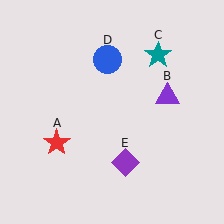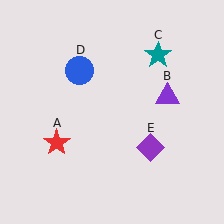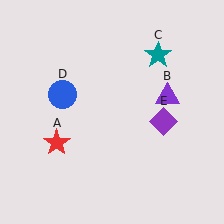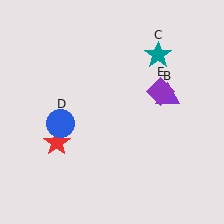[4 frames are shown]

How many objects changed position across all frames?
2 objects changed position: blue circle (object D), purple diamond (object E).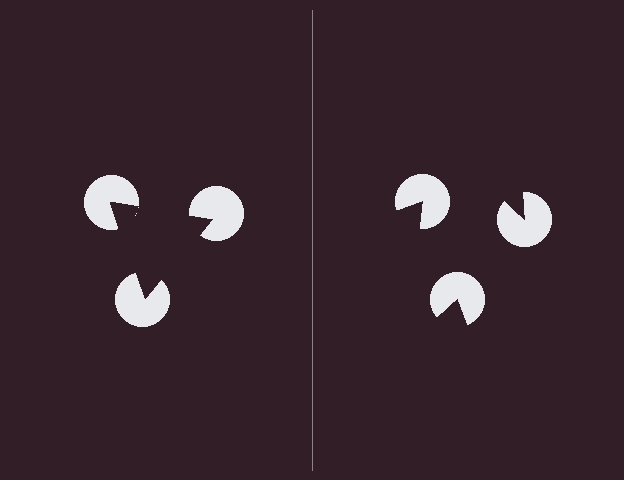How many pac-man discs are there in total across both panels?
6 — 3 on each side.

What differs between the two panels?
The pac-man discs are positioned identically on both sides; only the wedge orientations differ. On the left they align to a triangle; on the right they are misaligned.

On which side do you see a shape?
An illusory triangle appears on the left side. On the right side the wedge cuts are rotated, so no coherent shape forms.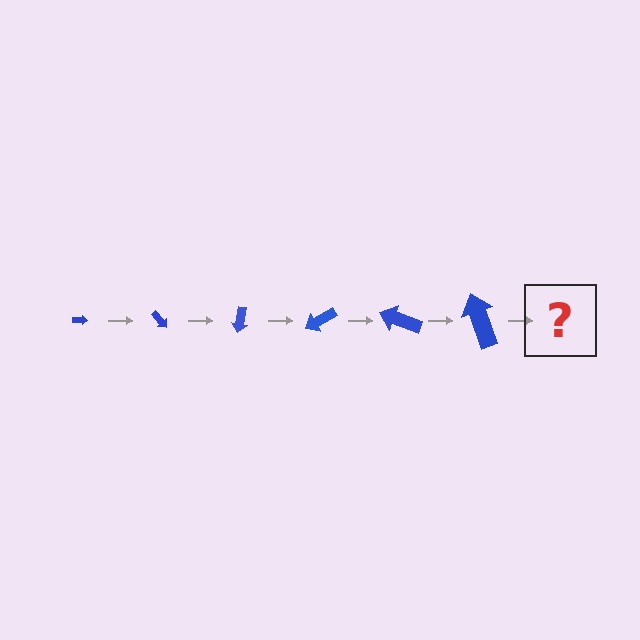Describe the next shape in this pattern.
It should be an arrow, larger than the previous one and rotated 300 degrees from the start.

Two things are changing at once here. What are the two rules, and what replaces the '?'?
The two rules are that the arrow grows larger each step and it rotates 50 degrees each step. The '?' should be an arrow, larger than the previous one and rotated 300 degrees from the start.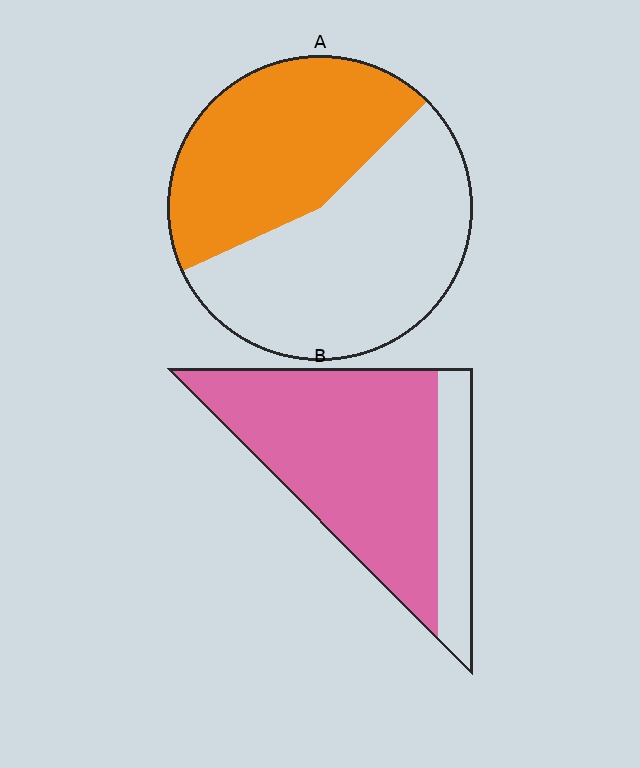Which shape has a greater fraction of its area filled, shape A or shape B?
Shape B.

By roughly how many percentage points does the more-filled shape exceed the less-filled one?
By roughly 35 percentage points (B over A).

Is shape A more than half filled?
No.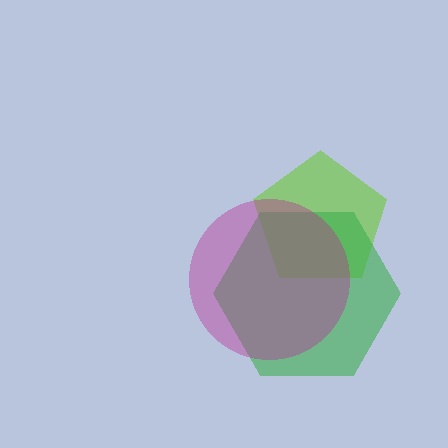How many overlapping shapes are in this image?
There are 3 overlapping shapes in the image.